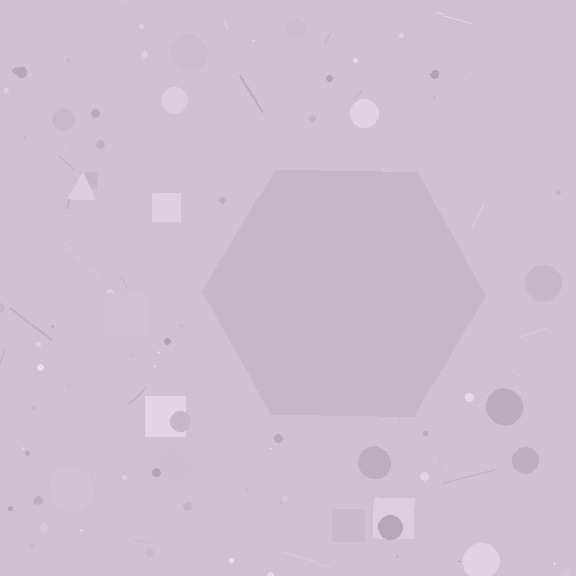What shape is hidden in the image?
A hexagon is hidden in the image.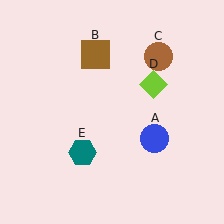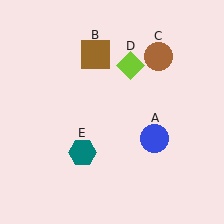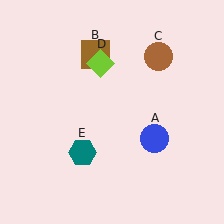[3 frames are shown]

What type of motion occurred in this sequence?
The lime diamond (object D) rotated counterclockwise around the center of the scene.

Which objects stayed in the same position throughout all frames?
Blue circle (object A) and brown square (object B) and brown circle (object C) and teal hexagon (object E) remained stationary.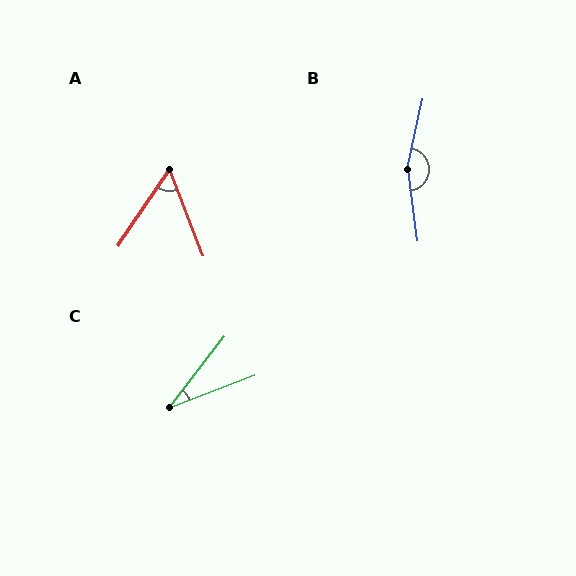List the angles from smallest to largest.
C (31°), A (55°), B (160°).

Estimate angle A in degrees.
Approximately 55 degrees.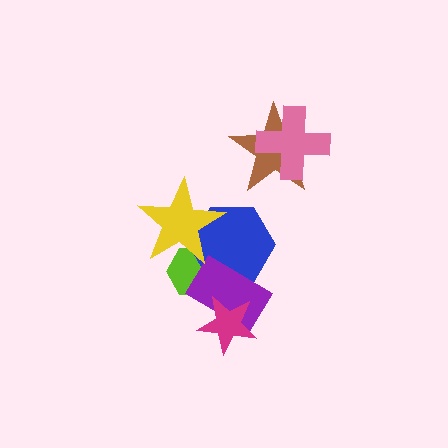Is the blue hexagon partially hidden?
Yes, it is partially covered by another shape.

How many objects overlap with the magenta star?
1 object overlaps with the magenta star.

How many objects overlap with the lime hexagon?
3 objects overlap with the lime hexagon.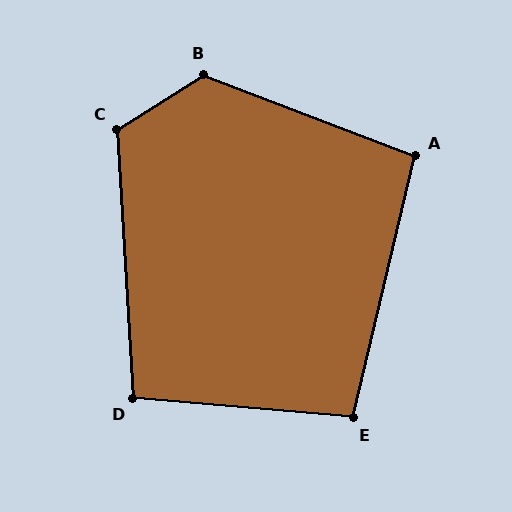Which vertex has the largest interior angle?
B, at approximately 127 degrees.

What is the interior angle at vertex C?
Approximately 119 degrees (obtuse).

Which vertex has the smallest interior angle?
A, at approximately 98 degrees.